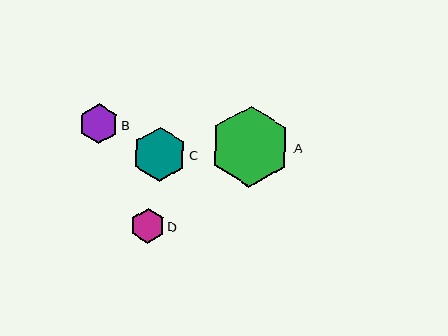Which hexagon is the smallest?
Hexagon D is the smallest with a size of approximately 35 pixels.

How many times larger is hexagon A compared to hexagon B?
Hexagon A is approximately 2.0 times the size of hexagon B.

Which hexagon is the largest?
Hexagon A is the largest with a size of approximately 81 pixels.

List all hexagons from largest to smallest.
From largest to smallest: A, C, B, D.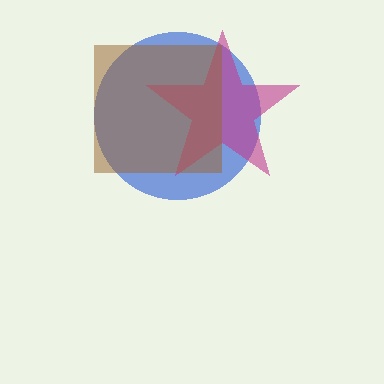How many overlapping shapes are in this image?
There are 3 overlapping shapes in the image.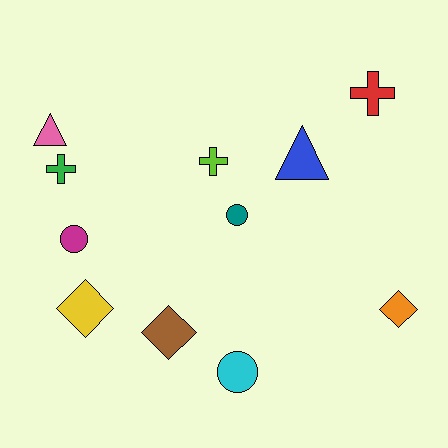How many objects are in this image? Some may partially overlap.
There are 11 objects.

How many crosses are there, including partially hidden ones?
There are 3 crosses.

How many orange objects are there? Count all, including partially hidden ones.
There is 1 orange object.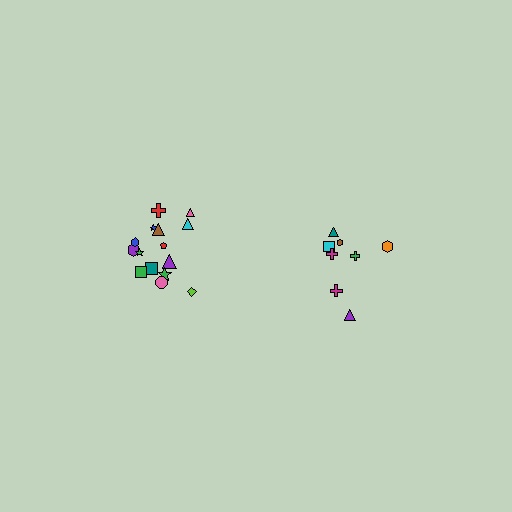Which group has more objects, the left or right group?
The left group.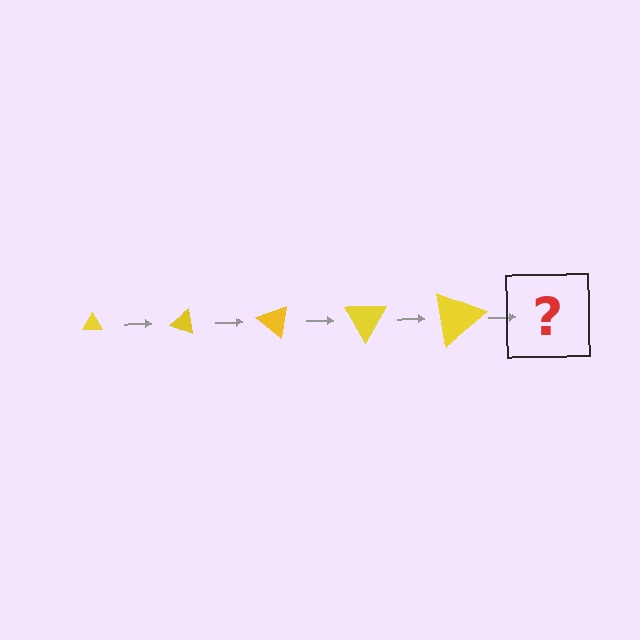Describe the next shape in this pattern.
It should be a triangle, larger than the previous one and rotated 100 degrees from the start.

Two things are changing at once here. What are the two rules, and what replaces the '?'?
The two rules are that the triangle grows larger each step and it rotates 20 degrees each step. The '?' should be a triangle, larger than the previous one and rotated 100 degrees from the start.